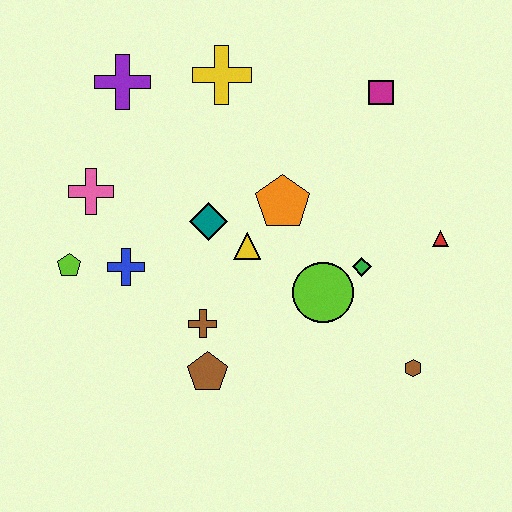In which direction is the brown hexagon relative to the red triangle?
The brown hexagon is below the red triangle.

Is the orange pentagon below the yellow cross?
Yes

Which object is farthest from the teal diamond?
The brown hexagon is farthest from the teal diamond.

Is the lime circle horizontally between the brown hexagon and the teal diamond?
Yes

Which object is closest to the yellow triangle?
The teal diamond is closest to the yellow triangle.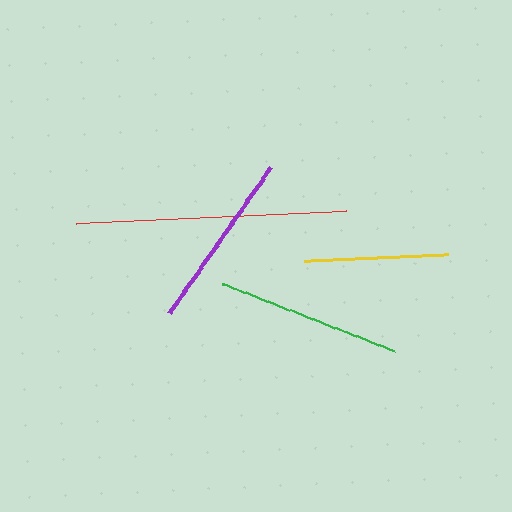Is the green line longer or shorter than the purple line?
The green line is longer than the purple line.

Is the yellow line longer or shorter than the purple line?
The purple line is longer than the yellow line.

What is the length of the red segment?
The red segment is approximately 270 pixels long.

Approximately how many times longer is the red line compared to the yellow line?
The red line is approximately 1.9 times the length of the yellow line.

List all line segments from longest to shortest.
From longest to shortest: red, green, purple, yellow.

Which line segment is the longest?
The red line is the longest at approximately 270 pixels.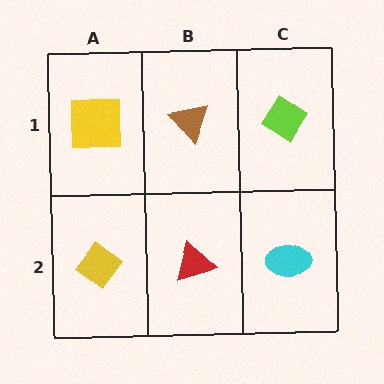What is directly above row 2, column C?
A lime diamond.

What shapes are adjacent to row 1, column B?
A red triangle (row 2, column B), a yellow square (row 1, column A), a lime diamond (row 1, column C).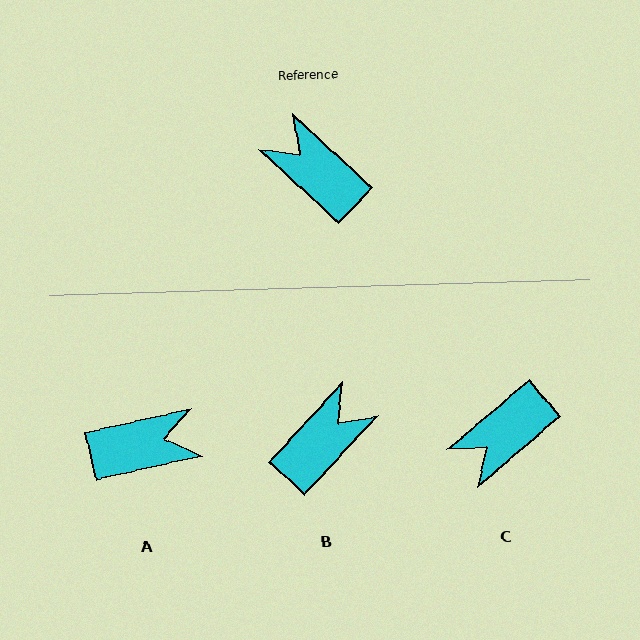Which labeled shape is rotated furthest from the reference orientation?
A, about 124 degrees away.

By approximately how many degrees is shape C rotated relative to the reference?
Approximately 83 degrees counter-clockwise.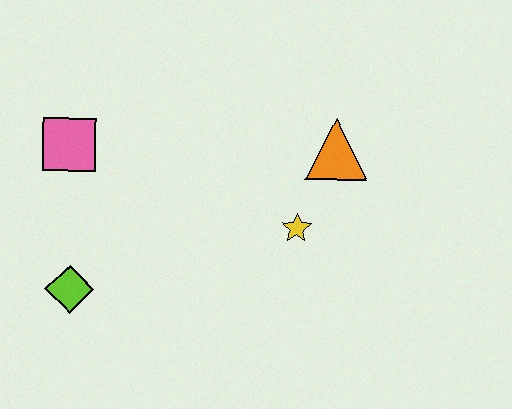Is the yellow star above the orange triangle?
No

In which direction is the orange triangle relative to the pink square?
The orange triangle is to the right of the pink square.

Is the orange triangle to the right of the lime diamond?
Yes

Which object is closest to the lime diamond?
The pink square is closest to the lime diamond.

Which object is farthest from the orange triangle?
The lime diamond is farthest from the orange triangle.